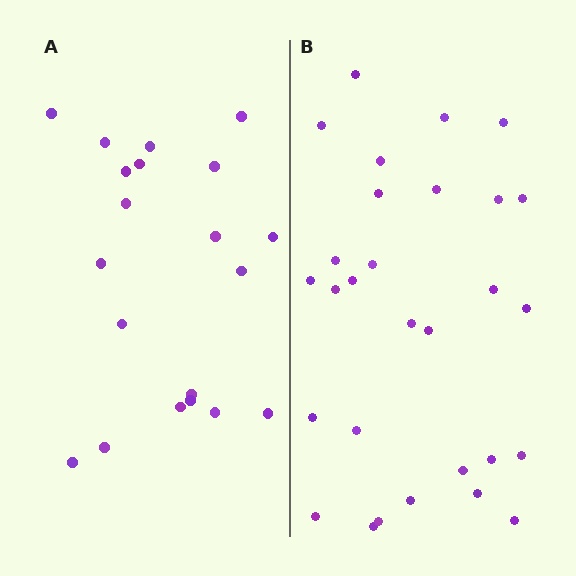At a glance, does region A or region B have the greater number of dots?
Region B (the right region) has more dots.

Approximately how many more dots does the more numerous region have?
Region B has roughly 8 or so more dots than region A.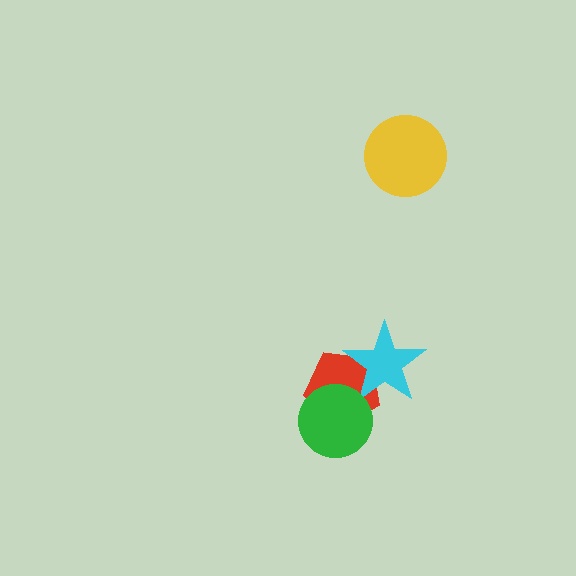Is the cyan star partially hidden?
No, no other shape covers it.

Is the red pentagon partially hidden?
Yes, it is partially covered by another shape.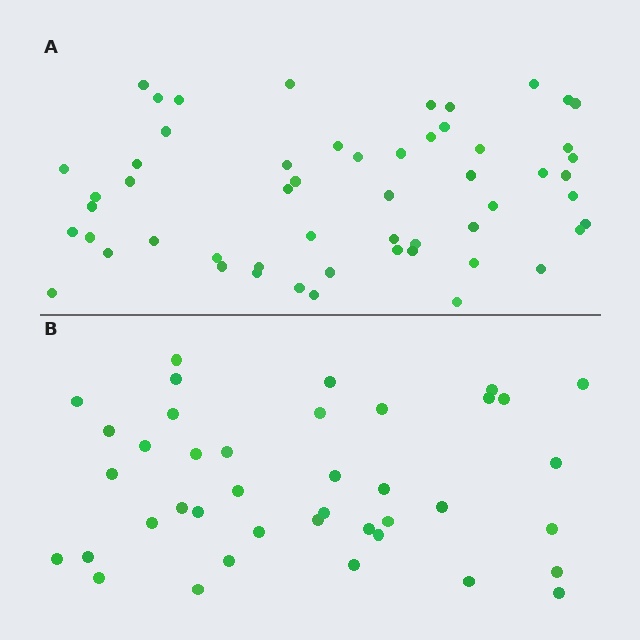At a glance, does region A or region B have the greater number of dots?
Region A (the top region) has more dots.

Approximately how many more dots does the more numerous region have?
Region A has approximately 15 more dots than region B.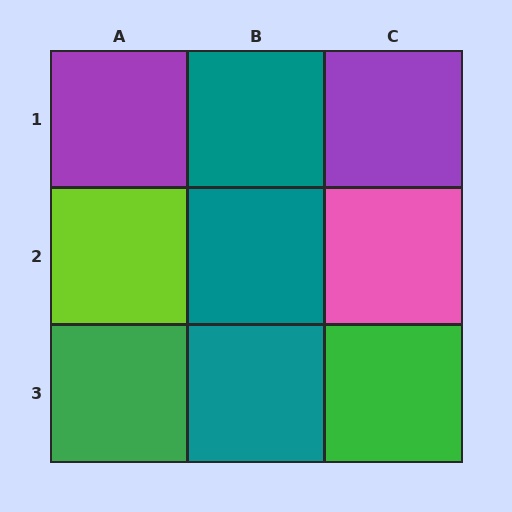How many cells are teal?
3 cells are teal.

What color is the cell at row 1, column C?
Purple.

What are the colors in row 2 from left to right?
Lime, teal, pink.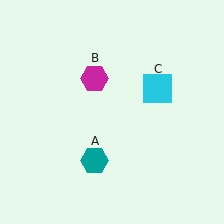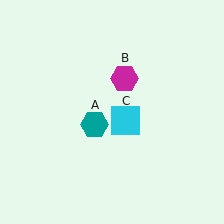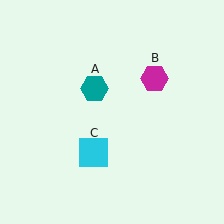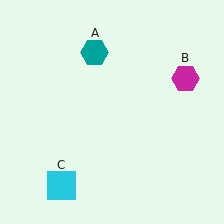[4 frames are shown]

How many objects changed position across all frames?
3 objects changed position: teal hexagon (object A), magenta hexagon (object B), cyan square (object C).